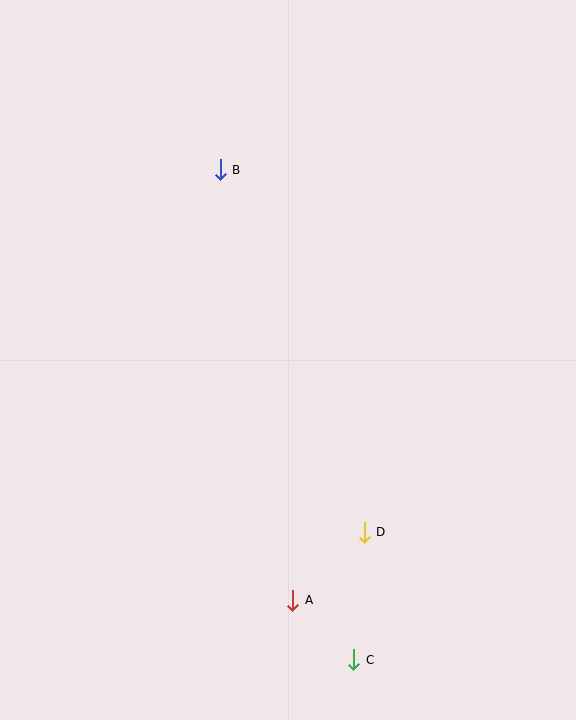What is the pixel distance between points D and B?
The distance between D and B is 390 pixels.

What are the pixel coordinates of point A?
Point A is at (293, 600).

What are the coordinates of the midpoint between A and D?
The midpoint between A and D is at (329, 566).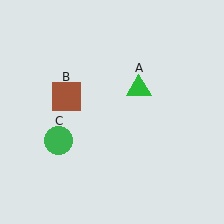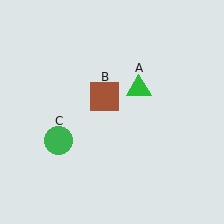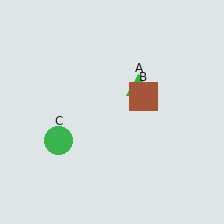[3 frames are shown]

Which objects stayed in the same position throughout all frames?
Green triangle (object A) and green circle (object C) remained stationary.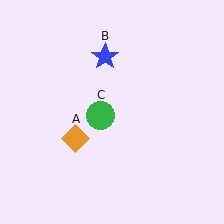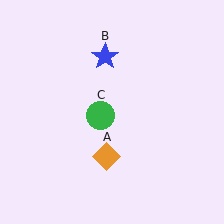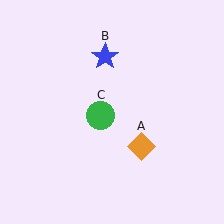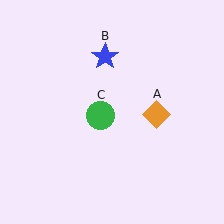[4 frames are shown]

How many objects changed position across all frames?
1 object changed position: orange diamond (object A).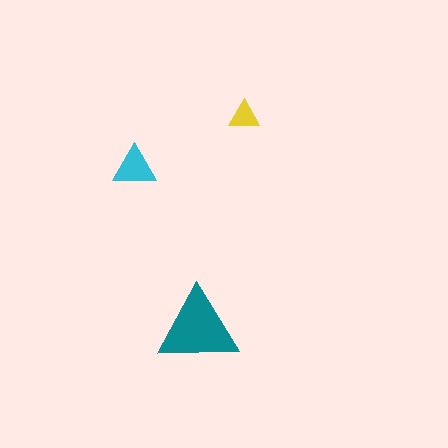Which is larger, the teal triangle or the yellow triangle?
The teal one.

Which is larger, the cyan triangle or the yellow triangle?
The cyan one.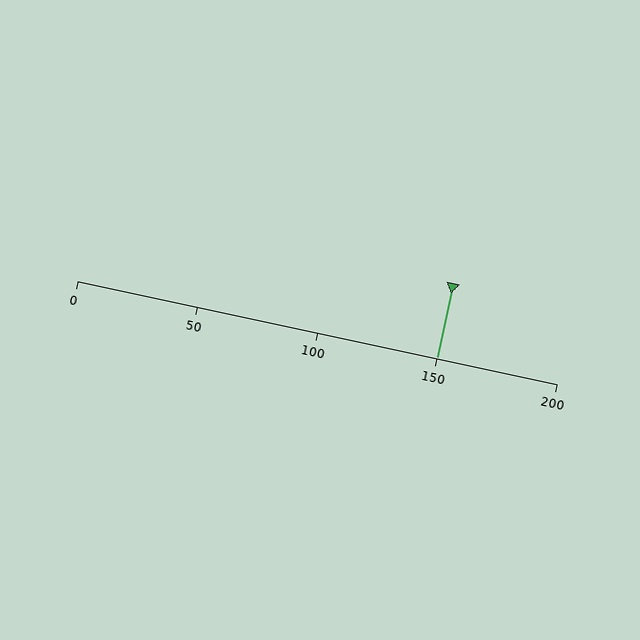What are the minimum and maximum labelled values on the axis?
The axis runs from 0 to 200.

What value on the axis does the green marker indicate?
The marker indicates approximately 150.